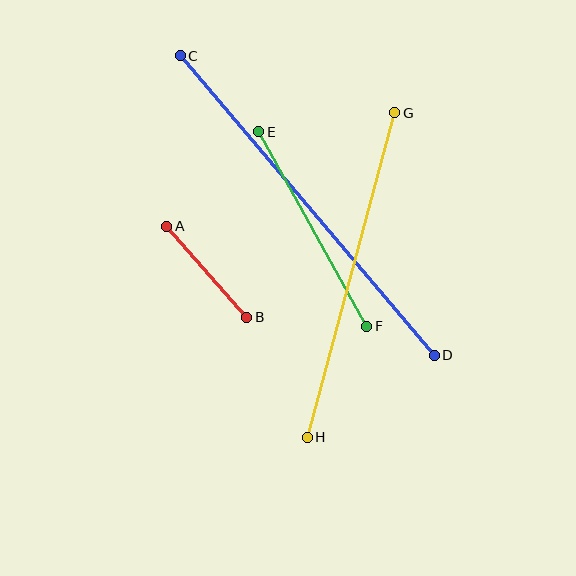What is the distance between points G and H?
The distance is approximately 336 pixels.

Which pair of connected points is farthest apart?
Points C and D are farthest apart.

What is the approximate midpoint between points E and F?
The midpoint is at approximately (313, 229) pixels.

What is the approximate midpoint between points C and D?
The midpoint is at approximately (307, 205) pixels.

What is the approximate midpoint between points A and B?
The midpoint is at approximately (207, 272) pixels.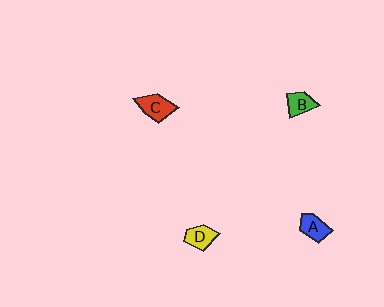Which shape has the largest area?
Shape C (red).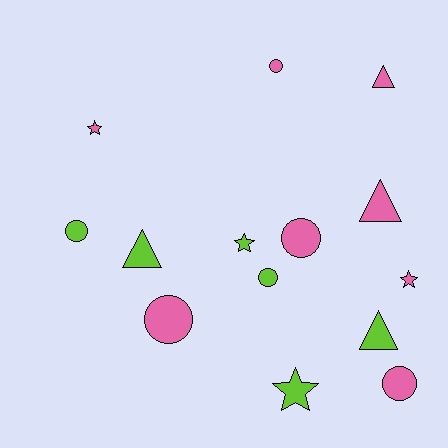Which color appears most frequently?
Pink, with 8 objects.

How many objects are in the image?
There are 14 objects.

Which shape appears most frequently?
Circle, with 6 objects.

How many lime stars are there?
There are 2 lime stars.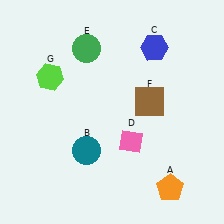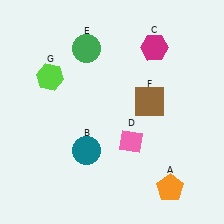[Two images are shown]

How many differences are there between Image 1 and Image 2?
There is 1 difference between the two images.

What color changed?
The hexagon (C) changed from blue in Image 1 to magenta in Image 2.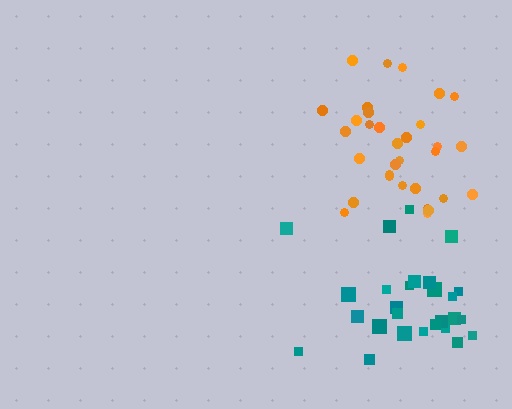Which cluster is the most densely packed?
Orange.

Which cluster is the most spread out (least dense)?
Teal.